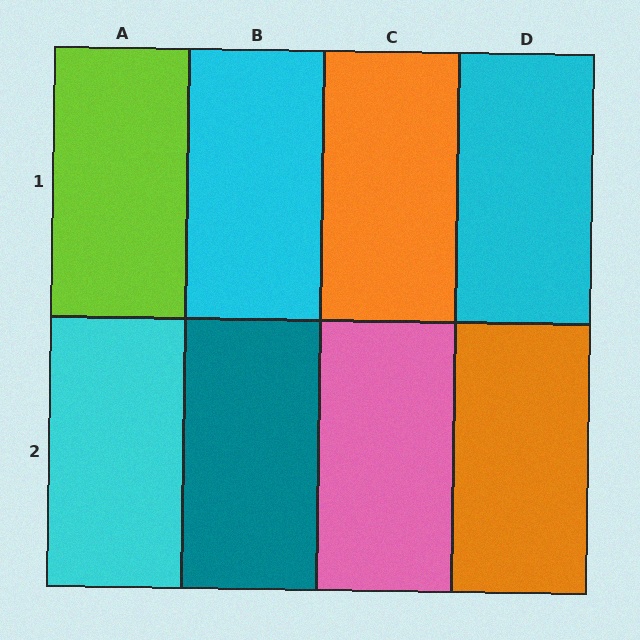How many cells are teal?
1 cell is teal.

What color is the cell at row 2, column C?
Pink.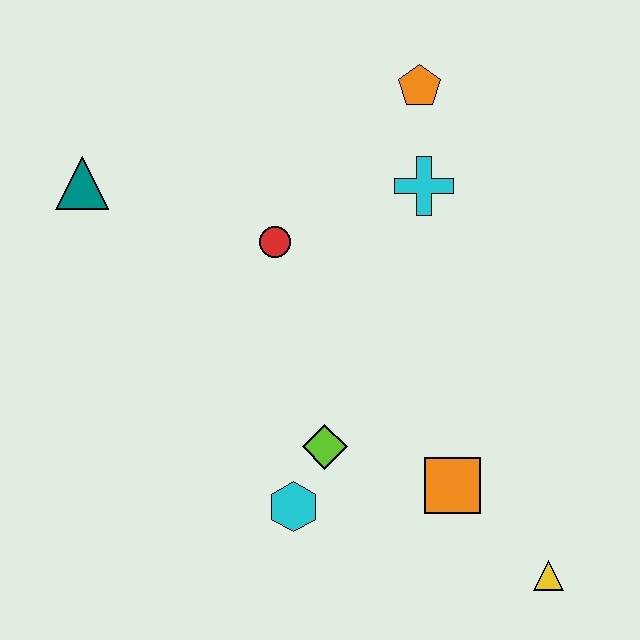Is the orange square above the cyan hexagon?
Yes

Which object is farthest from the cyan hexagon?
The orange pentagon is farthest from the cyan hexagon.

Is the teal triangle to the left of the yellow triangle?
Yes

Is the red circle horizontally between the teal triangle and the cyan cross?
Yes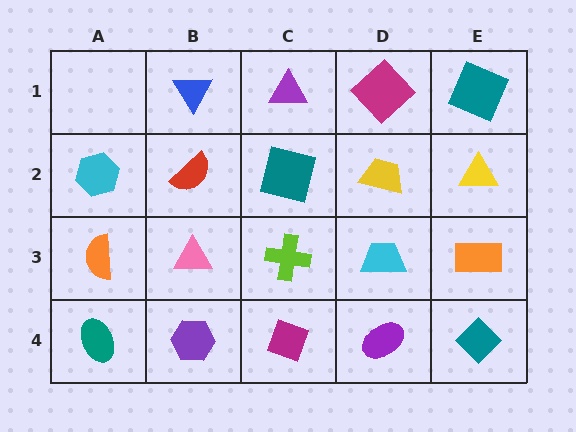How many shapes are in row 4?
5 shapes.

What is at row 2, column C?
A teal square.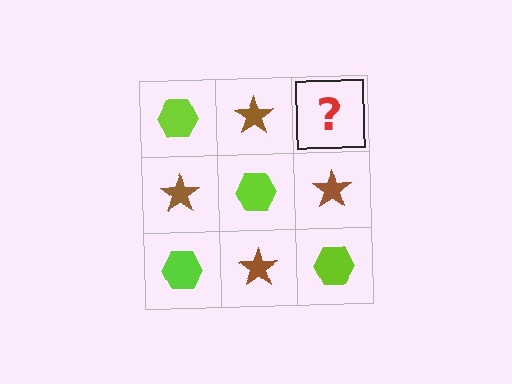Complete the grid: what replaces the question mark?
The question mark should be replaced with a lime hexagon.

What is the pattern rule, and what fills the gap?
The rule is that it alternates lime hexagon and brown star in a checkerboard pattern. The gap should be filled with a lime hexagon.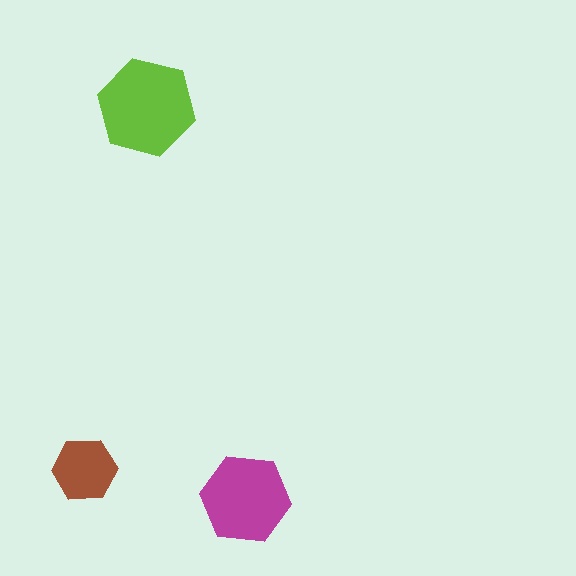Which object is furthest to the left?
The brown hexagon is leftmost.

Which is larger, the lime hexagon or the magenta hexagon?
The lime one.